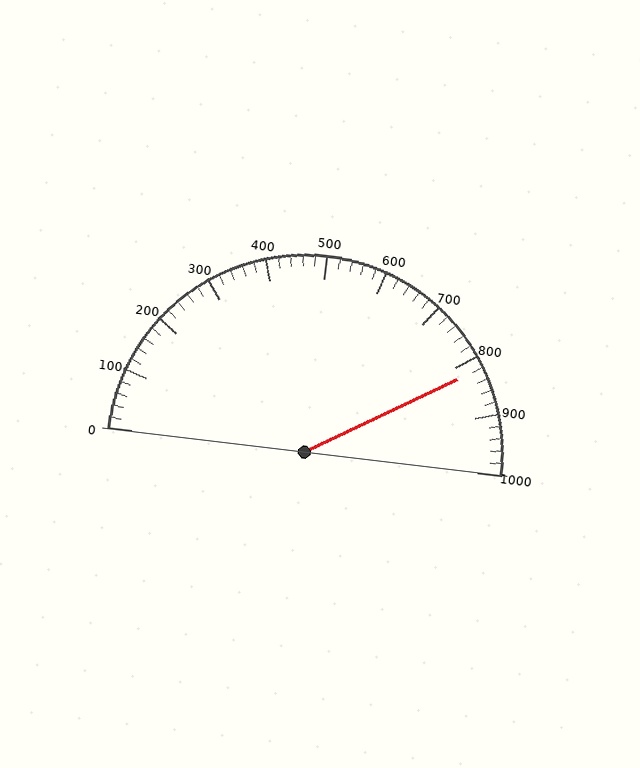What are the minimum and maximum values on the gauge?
The gauge ranges from 0 to 1000.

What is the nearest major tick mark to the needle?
The nearest major tick mark is 800.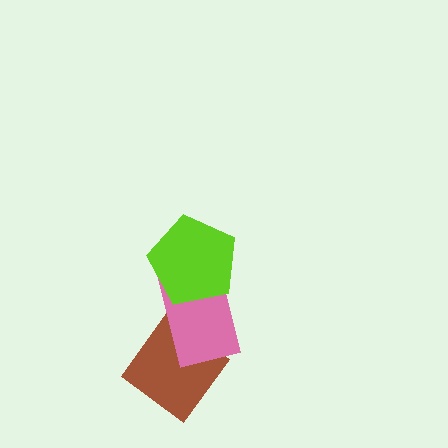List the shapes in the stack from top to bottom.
From top to bottom: the lime pentagon, the pink rectangle, the brown diamond.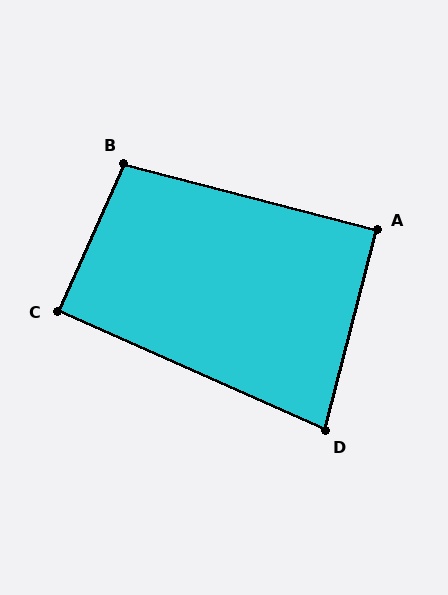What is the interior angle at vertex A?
Approximately 90 degrees (approximately right).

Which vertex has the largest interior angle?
B, at approximately 100 degrees.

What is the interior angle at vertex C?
Approximately 90 degrees (approximately right).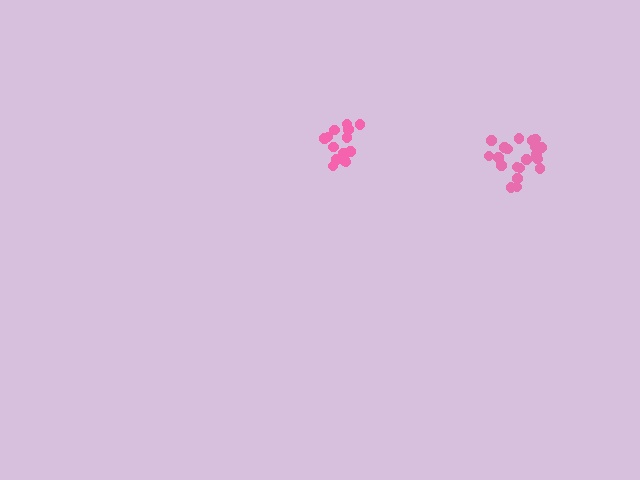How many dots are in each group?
Group 1: 20 dots, Group 2: 15 dots (35 total).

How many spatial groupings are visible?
There are 2 spatial groupings.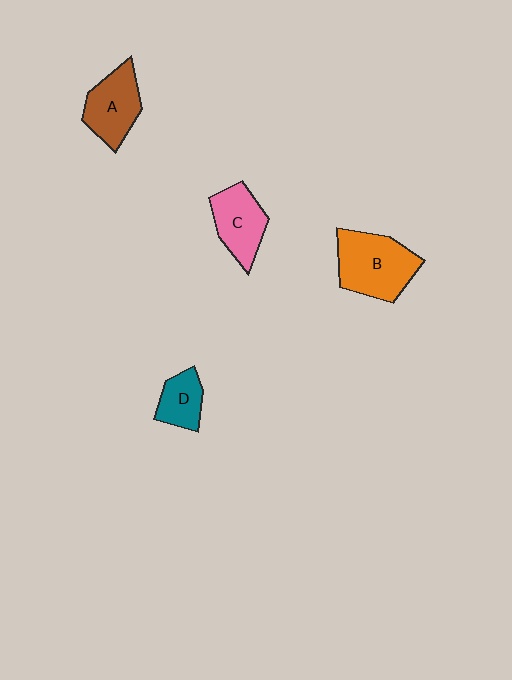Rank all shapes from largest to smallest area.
From largest to smallest: B (orange), A (brown), C (pink), D (teal).